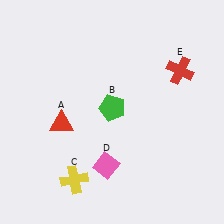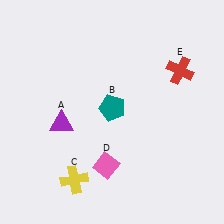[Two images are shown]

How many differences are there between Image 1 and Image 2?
There are 2 differences between the two images.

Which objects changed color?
A changed from red to purple. B changed from green to teal.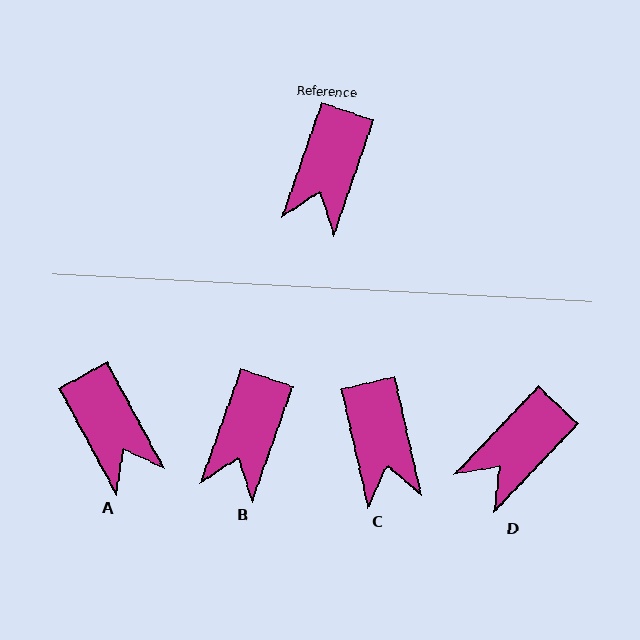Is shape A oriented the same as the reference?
No, it is off by about 48 degrees.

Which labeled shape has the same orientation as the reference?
B.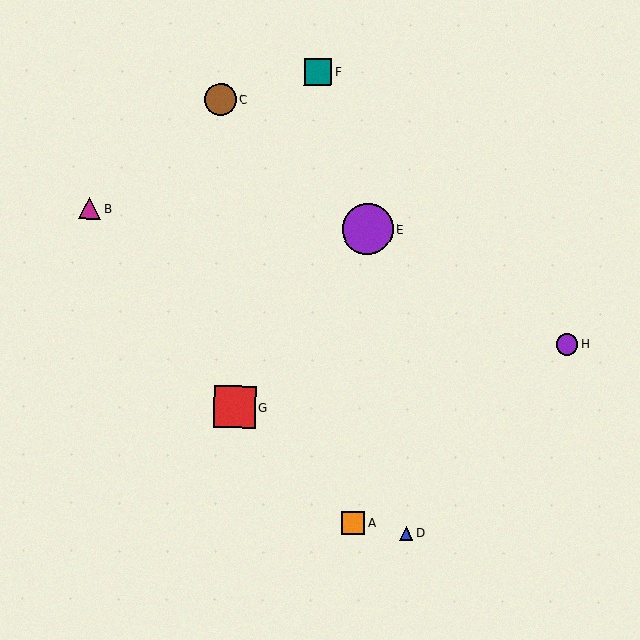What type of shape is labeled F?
Shape F is a teal square.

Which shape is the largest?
The purple circle (labeled E) is the largest.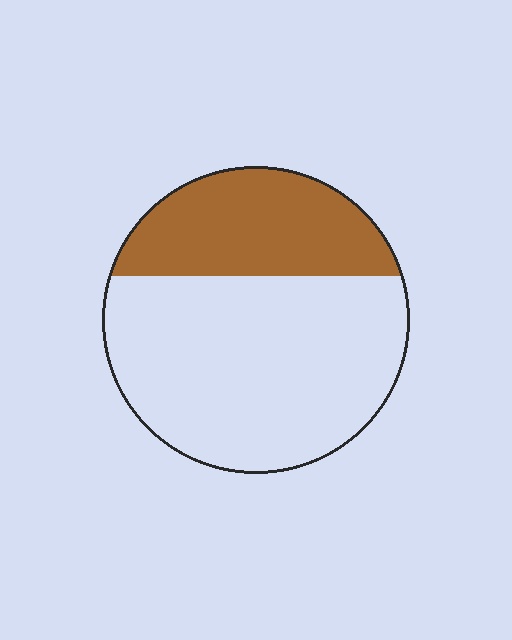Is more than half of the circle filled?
No.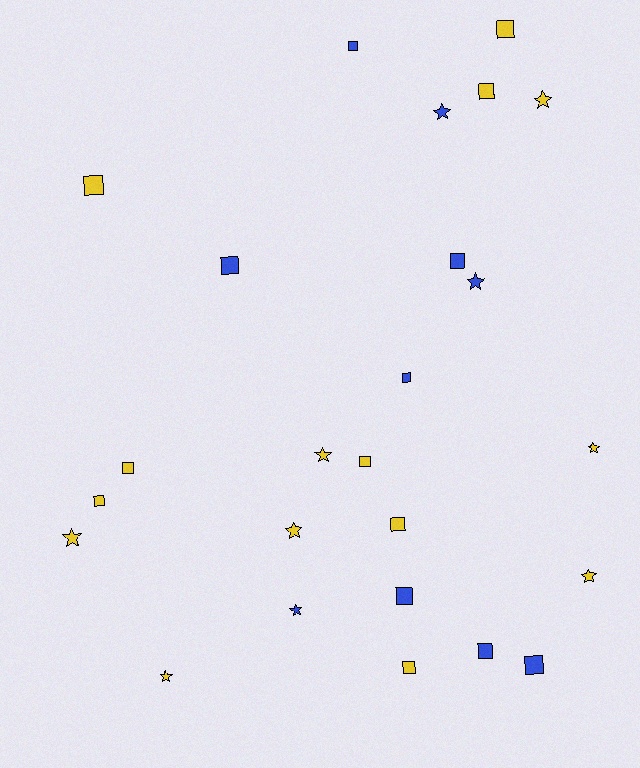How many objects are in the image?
There are 25 objects.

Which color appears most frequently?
Yellow, with 15 objects.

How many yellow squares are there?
There are 8 yellow squares.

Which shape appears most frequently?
Square, with 15 objects.